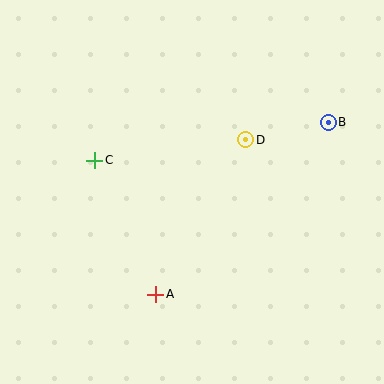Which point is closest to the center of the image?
Point D at (246, 140) is closest to the center.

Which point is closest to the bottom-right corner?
Point A is closest to the bottom-right corner.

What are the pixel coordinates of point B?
Point B is at (328, 122).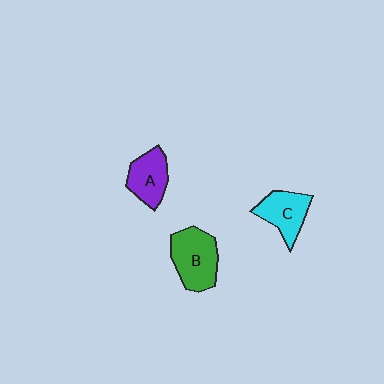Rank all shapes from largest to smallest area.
From largest to smallest: B (green), C (cyan), A (purple).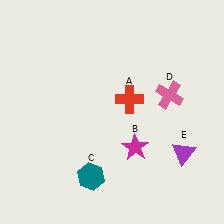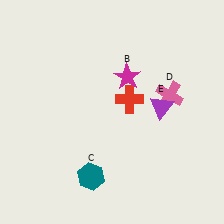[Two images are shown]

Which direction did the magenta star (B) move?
The magenta star (B) moved up.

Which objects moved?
The objects that moved are: the magenta star (B), the purple triangle (E).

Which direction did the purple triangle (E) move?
The purple triangle (E) moved up.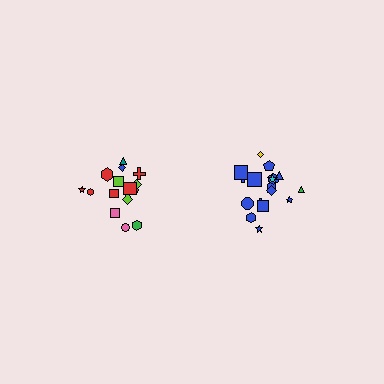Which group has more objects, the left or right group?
The right group.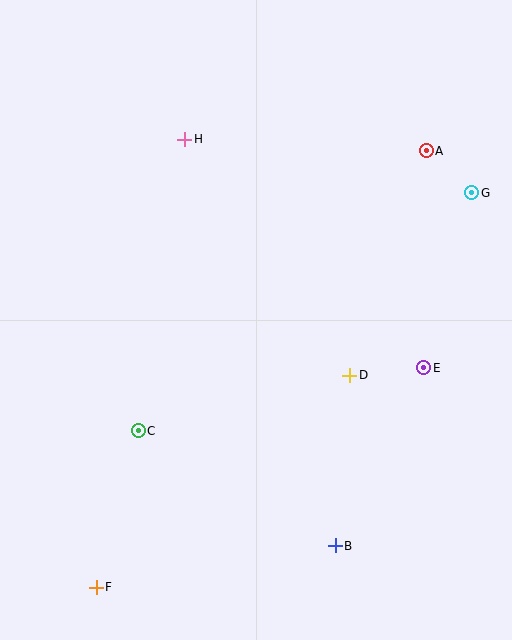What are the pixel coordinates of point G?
Point G is at (471, 193).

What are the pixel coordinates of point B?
Point B is at (335, 546).